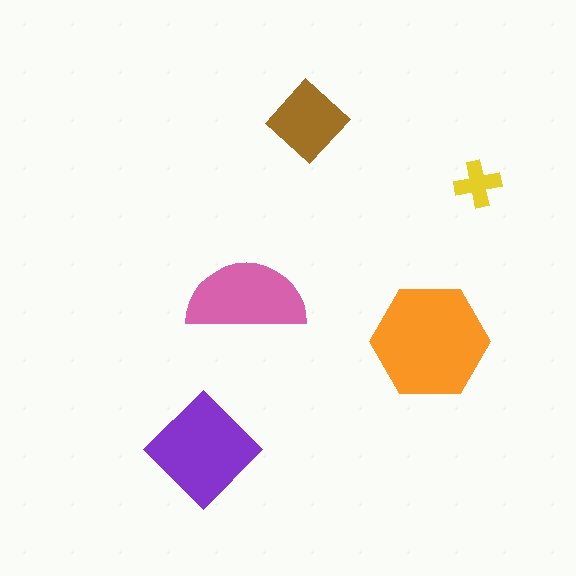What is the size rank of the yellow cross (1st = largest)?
5th.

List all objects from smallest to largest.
The yellow cross, the brown diamond, the pink semicircle, the purple diamond, the orange hexagon.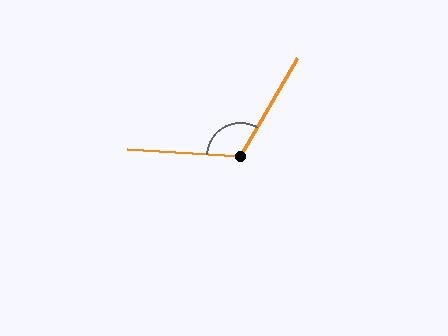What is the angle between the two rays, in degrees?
Approximately 117 degrees.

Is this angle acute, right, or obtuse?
It is obtuse.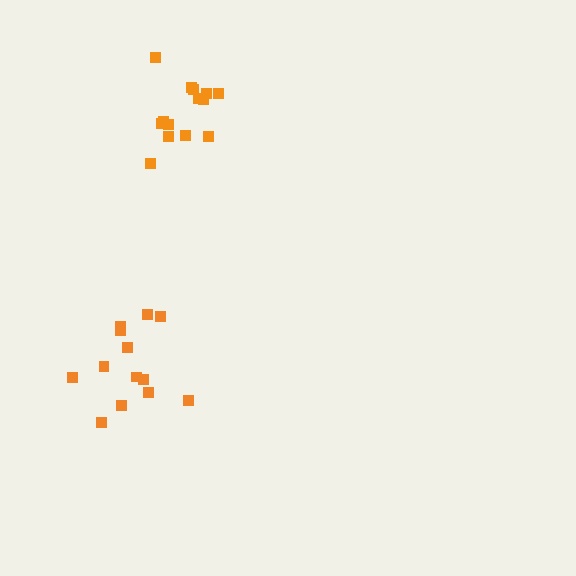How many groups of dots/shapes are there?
There are 2 groups.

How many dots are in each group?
Group 1: 13 dots, Group 2: 14 dots (27 total).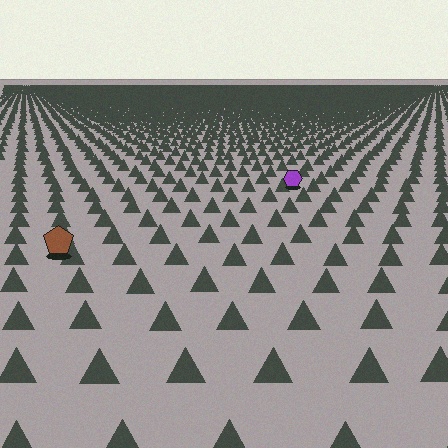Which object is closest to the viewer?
The brown pentagon is closest. The texture marks near it are larger and more spread out.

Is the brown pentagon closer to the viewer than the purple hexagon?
Yes. The brown pentagon is closer — you can tell from the texture gradient: the ground texture is coarser near it.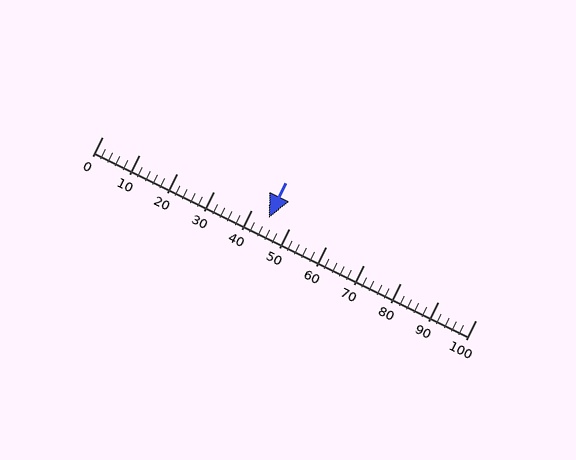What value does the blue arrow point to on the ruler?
The blue arrow points to approximately 45.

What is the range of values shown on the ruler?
The ruler shows values from 0 to 100.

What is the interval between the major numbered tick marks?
The major tick marks are spaced 10 units apart.